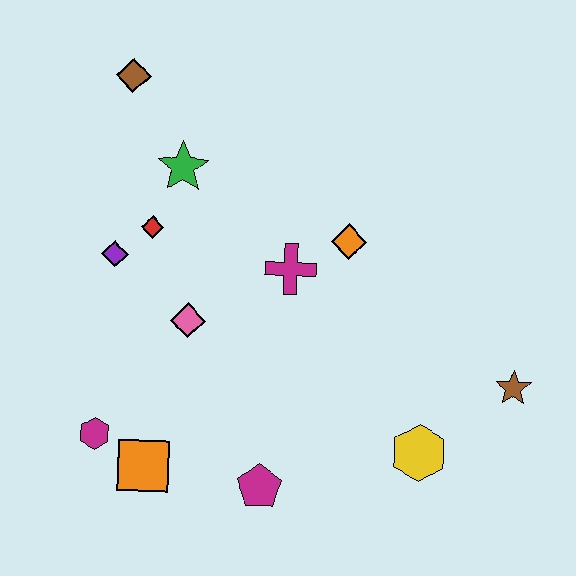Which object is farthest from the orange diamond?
The magenta hexagon is farthest from the orange diamond.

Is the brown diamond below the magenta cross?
No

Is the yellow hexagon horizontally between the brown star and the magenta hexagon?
Yes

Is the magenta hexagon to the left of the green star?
Yes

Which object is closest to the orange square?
The magenta hexagon is closest to the orange square.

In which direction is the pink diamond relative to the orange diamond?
The pink diamond is to the left of the orange diamond.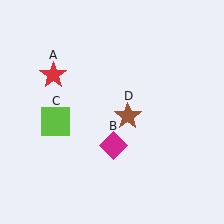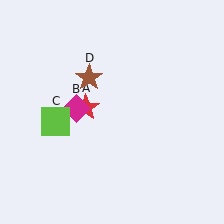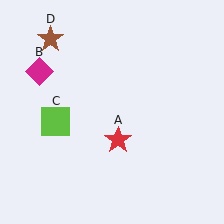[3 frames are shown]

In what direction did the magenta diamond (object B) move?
The magenta diamond (object B) moved up and to the left.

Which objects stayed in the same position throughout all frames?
Lime square (object C) remained stationary.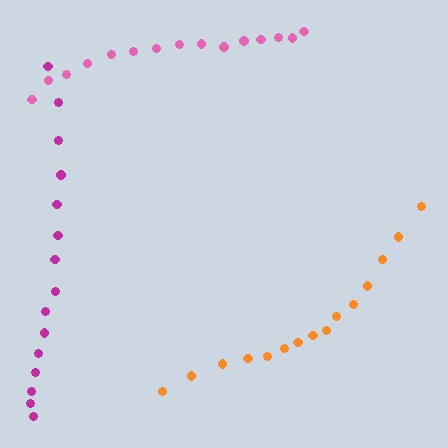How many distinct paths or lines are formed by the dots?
There are 3 distinct paths.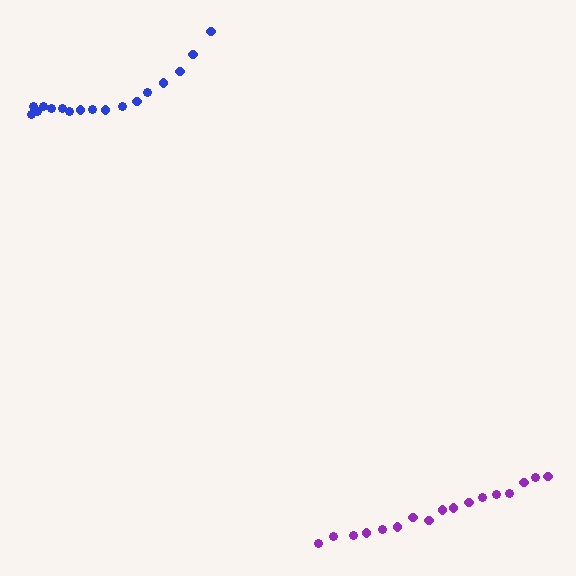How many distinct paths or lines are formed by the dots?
There are 2 distinct paths.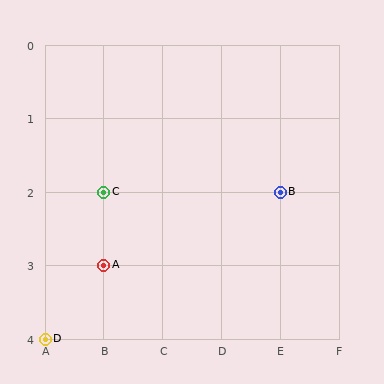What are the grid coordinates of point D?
Point D is at grid coordinates (A, 4).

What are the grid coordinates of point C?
Point C is at grid coordinates (B, 2).